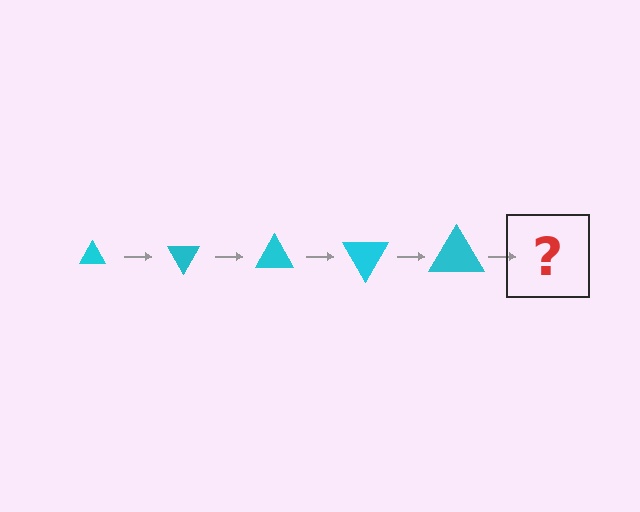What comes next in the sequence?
The next element should be a triangle, larger than the previous one and rotated 300 degrees from the start.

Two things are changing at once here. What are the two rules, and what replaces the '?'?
The two rules are that the triangle grows larger each step and it rotates 60 degrees each step. The '?' should be a triangle, larger than the previous one and rotated 300 degrees from the start.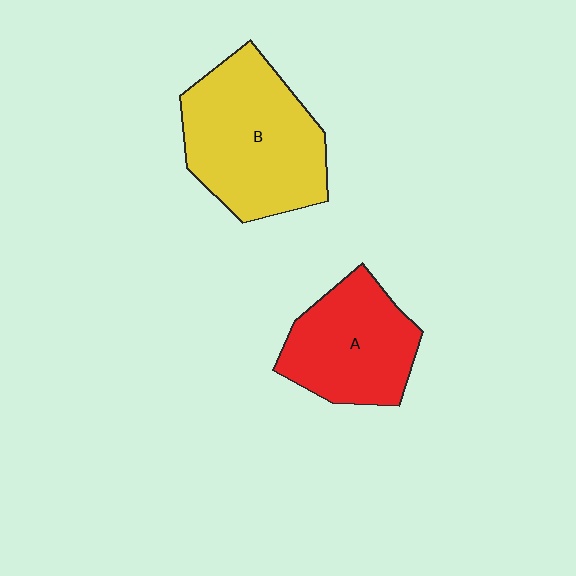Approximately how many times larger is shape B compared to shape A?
Approximately 1.4 times.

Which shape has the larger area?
Shape B (yellow).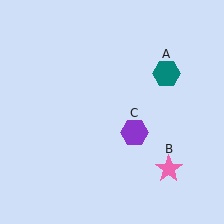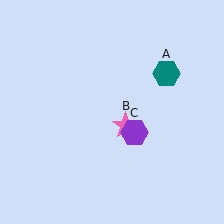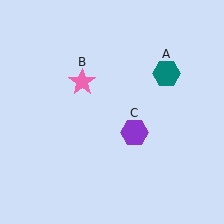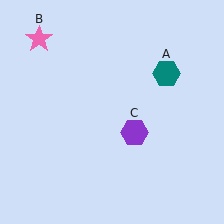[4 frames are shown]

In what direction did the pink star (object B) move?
The pink star (object B) moved up and to the left.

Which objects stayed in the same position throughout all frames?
Teal hexagon (object A) and purple hexagon (object C) remained stationary.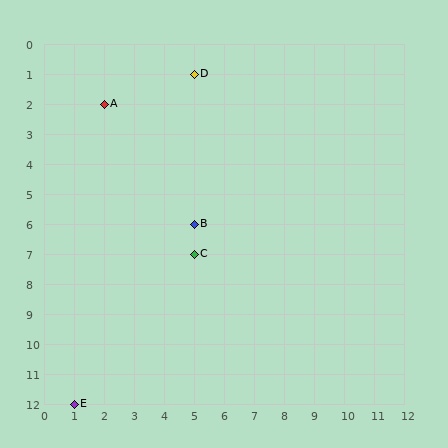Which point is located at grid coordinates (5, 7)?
Point C is at (5, 7).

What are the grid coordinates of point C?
Point C is at grid coordinates (5, 7).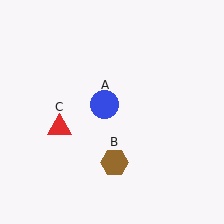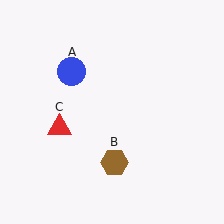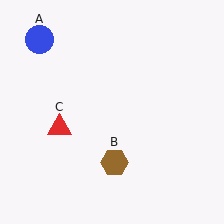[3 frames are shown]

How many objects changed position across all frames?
1 object changed position: blue circle (object A).